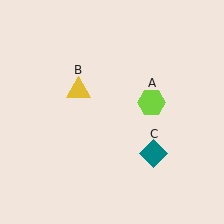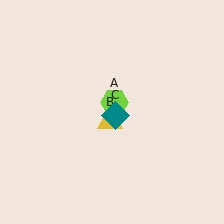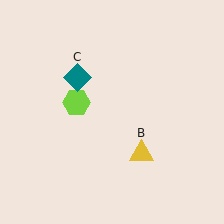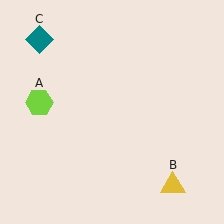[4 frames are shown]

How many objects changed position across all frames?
3 objects changed position: lime hexagon (object A), yellow triangle (object B), teal diamond (object C).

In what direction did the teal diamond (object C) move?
The teal diamond (object C) moved up and to the left.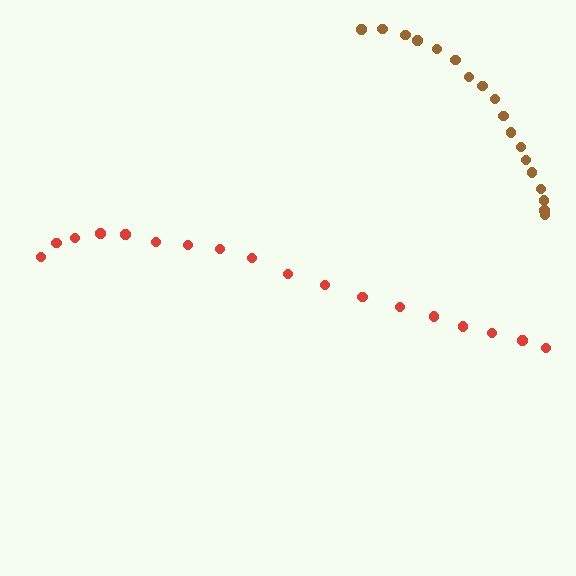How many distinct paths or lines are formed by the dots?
There are 2 distinct paths.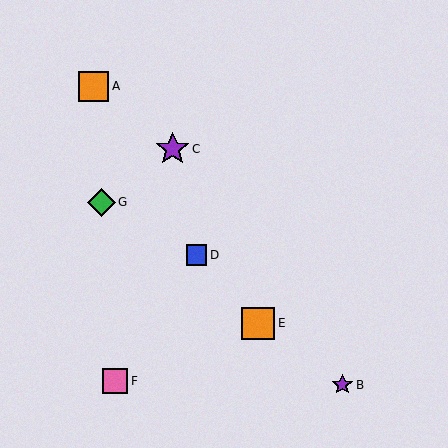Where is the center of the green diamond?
The center of the green diamond is at (102, 202).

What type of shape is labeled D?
Shape D is a blue square.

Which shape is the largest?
The purple star (labeled C) is the largest.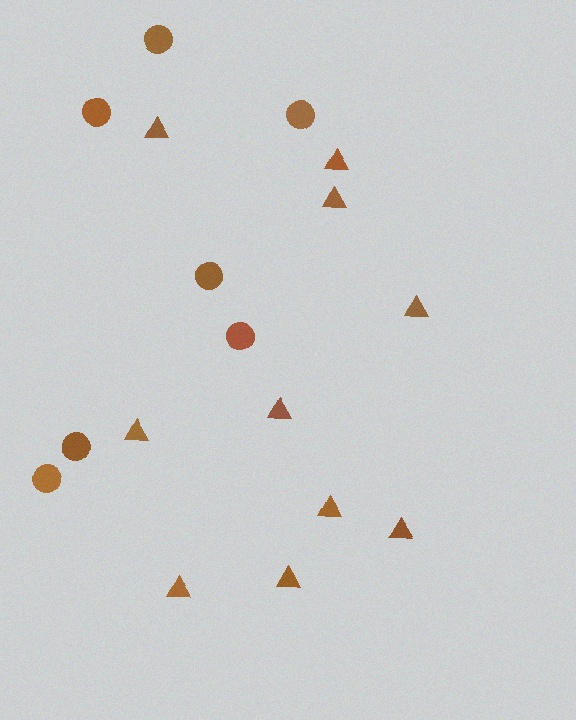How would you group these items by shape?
There are 2 groups: one group of circles (7) and one group of triangles (10).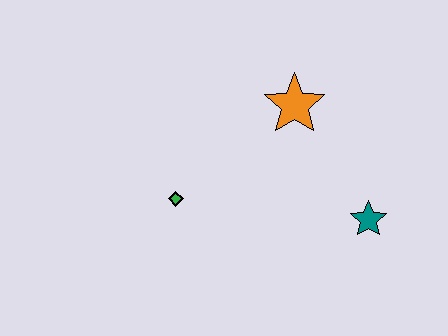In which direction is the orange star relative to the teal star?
The orange star is above the teal star.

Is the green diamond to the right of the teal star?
No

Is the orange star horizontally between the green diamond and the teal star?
Yes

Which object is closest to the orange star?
The teal star is closest to the orange star.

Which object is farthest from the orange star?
The green diamond is farthest from the orange star.